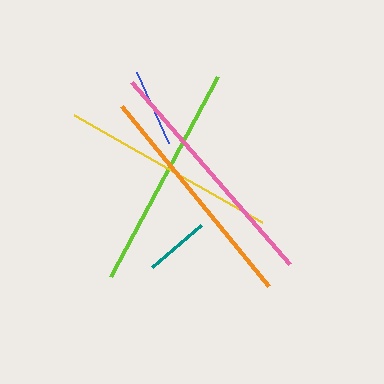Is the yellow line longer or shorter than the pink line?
The pink line is longer than the yellow line.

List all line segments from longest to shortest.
From longest to shortest: pink, orange, lime, yellow, blue, teal.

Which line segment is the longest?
The pink line is the longest at approximately 240 pixels.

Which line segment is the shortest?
The teal line is the shortest at approximately 64 pixels.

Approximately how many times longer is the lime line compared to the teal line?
The lime line is approximately 3.5 times the length of the teal line.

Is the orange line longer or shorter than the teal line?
The orange line is longer than the teal line.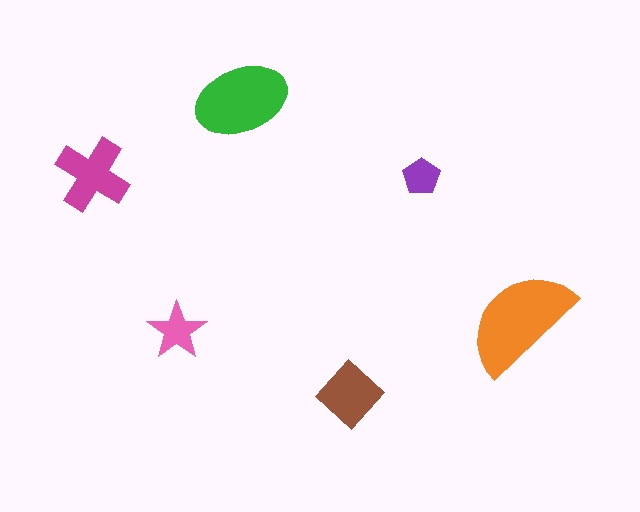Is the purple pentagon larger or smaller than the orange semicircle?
Smaller.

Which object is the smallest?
The purple pentagon.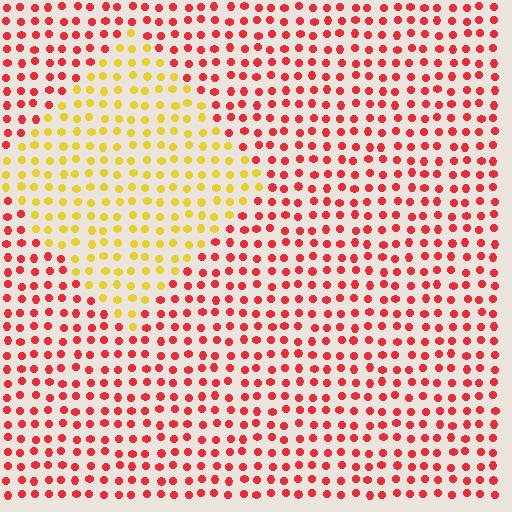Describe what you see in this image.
The image is filled with small red elements in a uniform arrangement. A diamond-shaped region is visible where the elements are tinted to a slightly different hue, forming a subtle color boundary.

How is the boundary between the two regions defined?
The boundary is defined purely by a slight shift in hue (about 58 degrees). Spacing, size, and orientation are identical on both sides.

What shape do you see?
I see a diamond.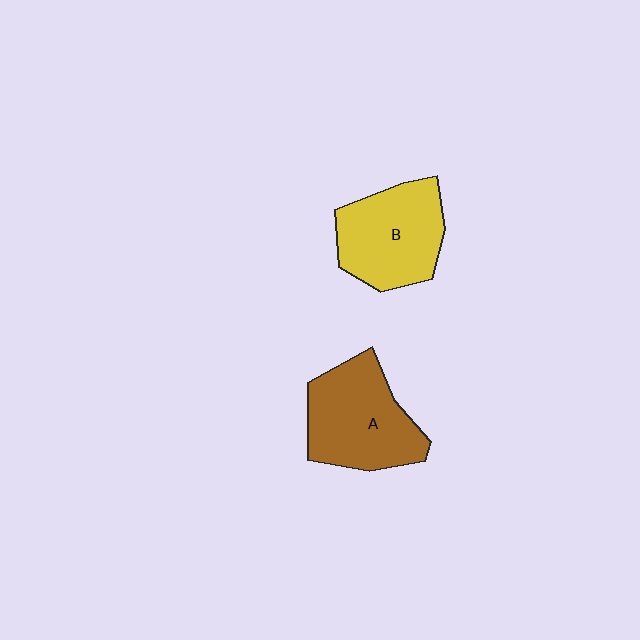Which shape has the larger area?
Shape A (brown).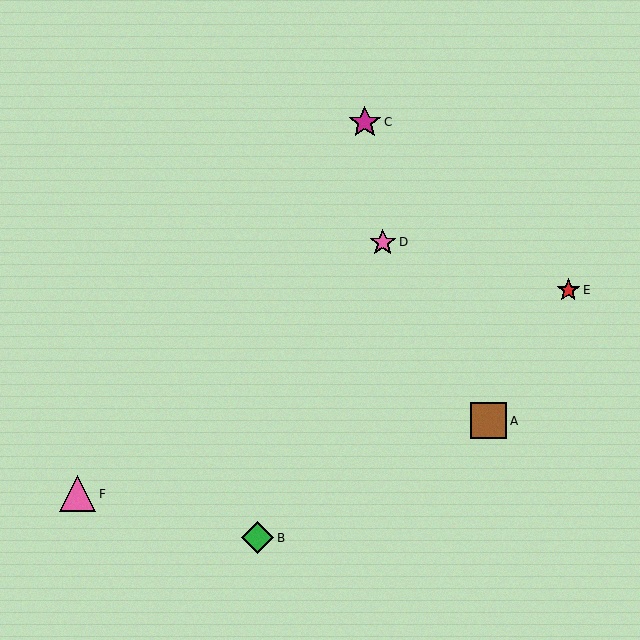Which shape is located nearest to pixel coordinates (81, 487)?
The pink triangle (labeled F) at (78, 494) is nearest to that location.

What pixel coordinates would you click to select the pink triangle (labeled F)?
Click at (78, 494) to select the pink triangle F.